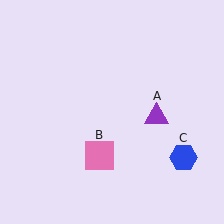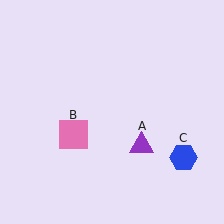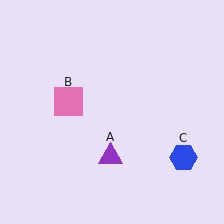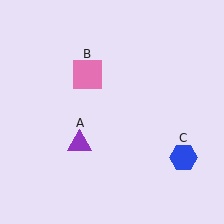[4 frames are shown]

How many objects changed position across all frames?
2 objects changed position: purple triangle (object A), pink square (object B).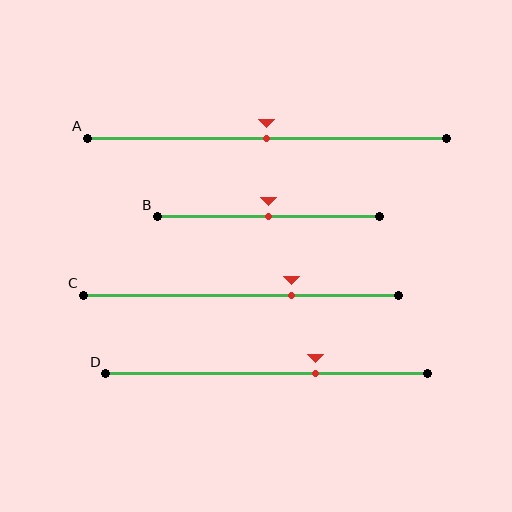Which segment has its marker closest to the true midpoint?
Segment A has its marker closest to the true midpoint.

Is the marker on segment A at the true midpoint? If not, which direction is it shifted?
Yes, the marker on segment A is at the true midpoint.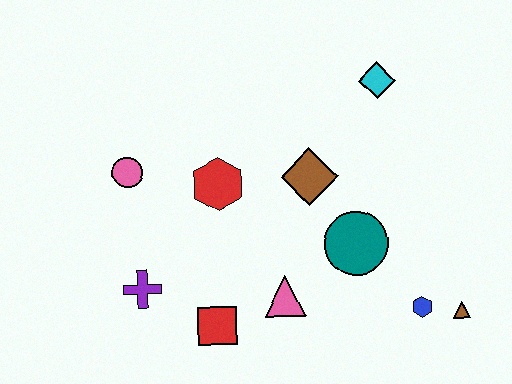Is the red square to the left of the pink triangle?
Yes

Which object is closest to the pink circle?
The red hexagon is closest to the pink circle.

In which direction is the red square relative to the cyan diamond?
The red square is below the cyan diamond.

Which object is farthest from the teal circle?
The pink circle is farthest from the teal circle.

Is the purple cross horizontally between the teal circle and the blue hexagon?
No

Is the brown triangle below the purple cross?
Yes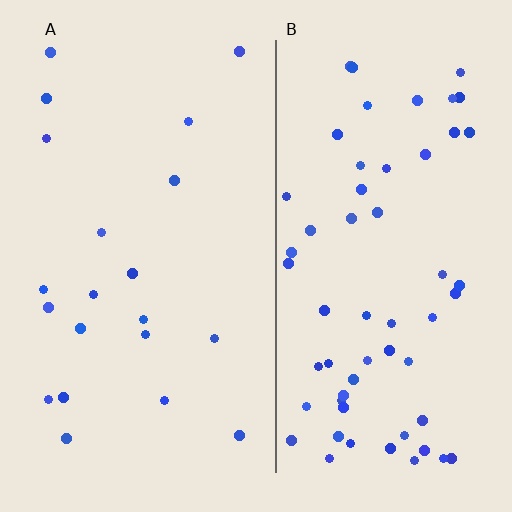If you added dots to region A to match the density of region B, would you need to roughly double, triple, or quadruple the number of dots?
Approximately triple.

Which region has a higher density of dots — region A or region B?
B (the right).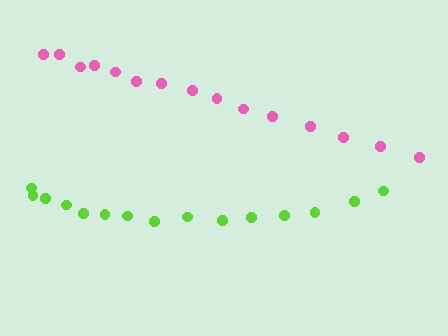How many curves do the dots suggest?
There are 2 distinct paths.